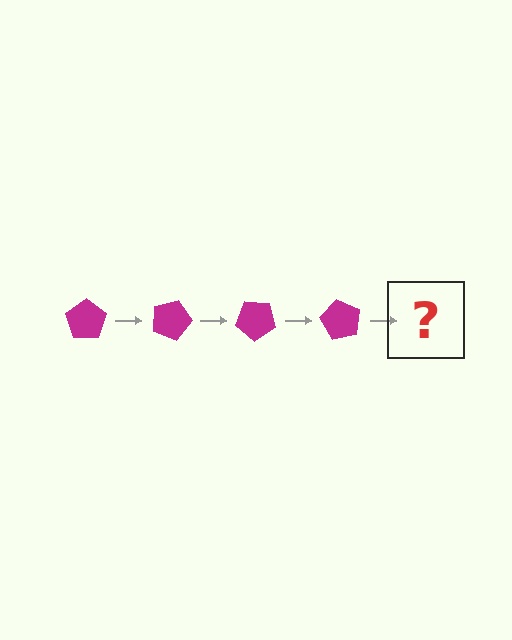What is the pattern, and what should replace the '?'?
The pattern is that the pentagon rotates 20 degrees each step. The '?' should be a magenta pentagon rotated 80 degrees.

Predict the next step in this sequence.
The next step is a magenta pentagon rotated 80 degrees.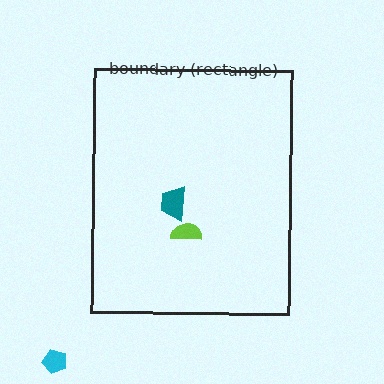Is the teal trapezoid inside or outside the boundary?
Inside.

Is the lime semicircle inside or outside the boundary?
Inside.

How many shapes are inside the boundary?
2 inside, 1 outside.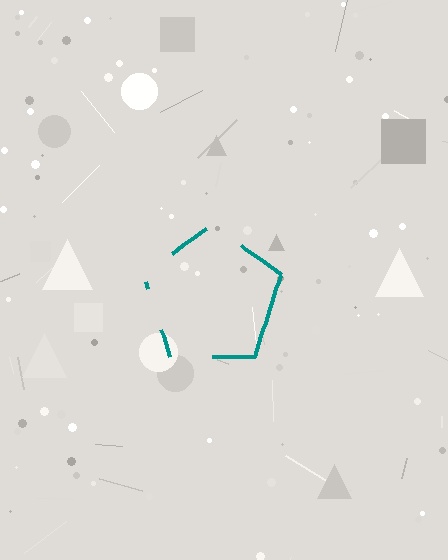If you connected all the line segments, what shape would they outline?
They would outline a pentagon.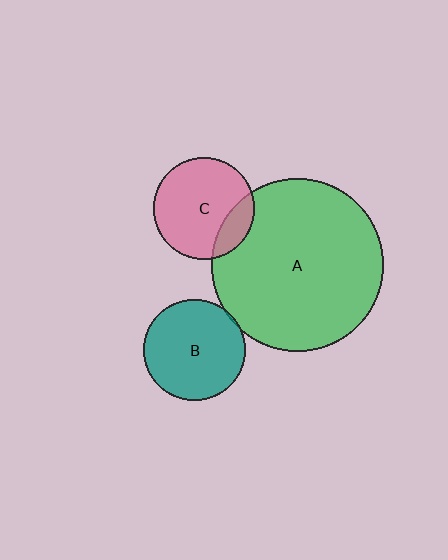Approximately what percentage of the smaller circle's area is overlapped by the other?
Approximately 20%.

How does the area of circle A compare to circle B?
Approximately 2.9 times.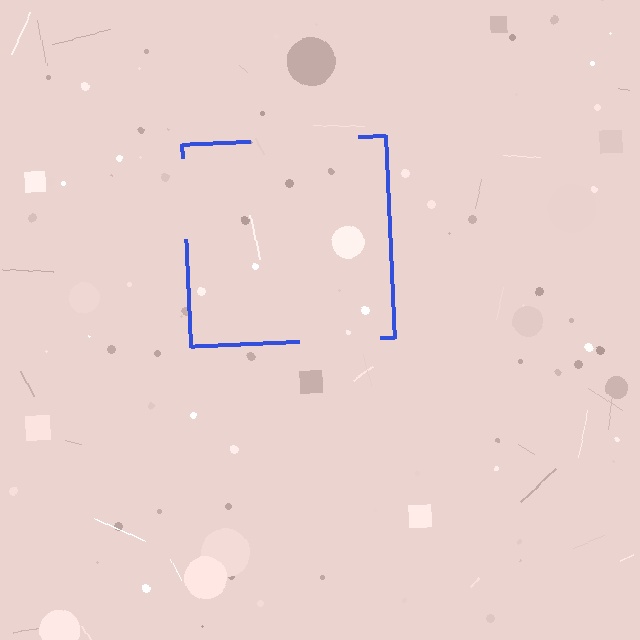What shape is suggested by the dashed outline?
The dashed outline suggests a square.